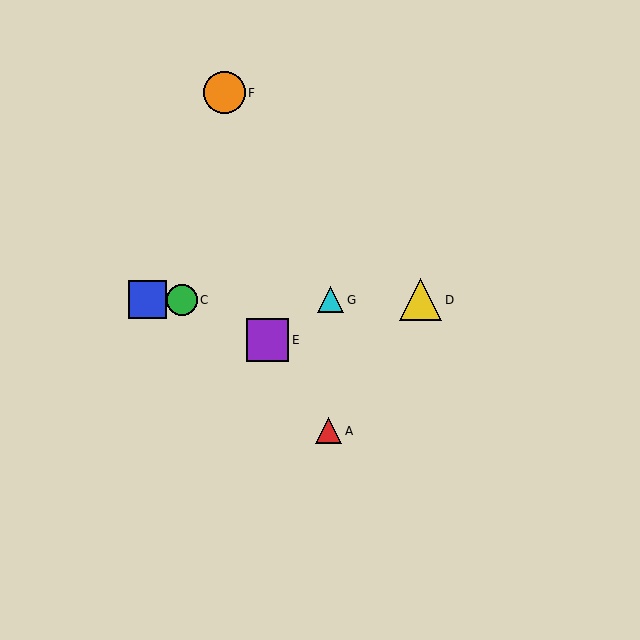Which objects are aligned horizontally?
Objects B, C, D, G are aligned horizontally.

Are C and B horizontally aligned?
Yes, both are at y≈300.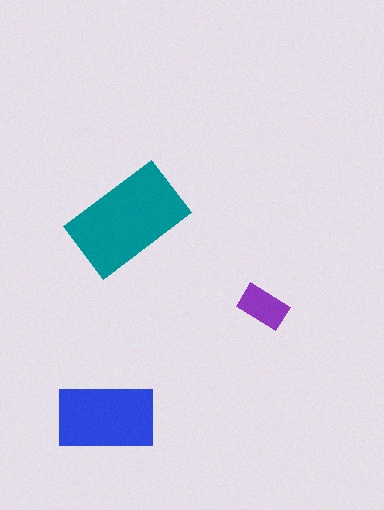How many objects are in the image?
There are 3 objects in the image.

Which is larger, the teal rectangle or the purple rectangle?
The teal one.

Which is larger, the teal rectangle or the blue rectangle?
The teal one.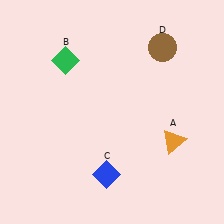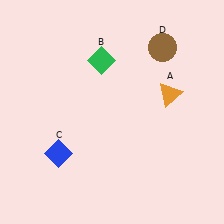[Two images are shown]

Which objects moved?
The objects that moved are: the orange triangle (A), the green diamond (B), the blue diamond (C).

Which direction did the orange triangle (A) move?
The orange triangle (A) moved up.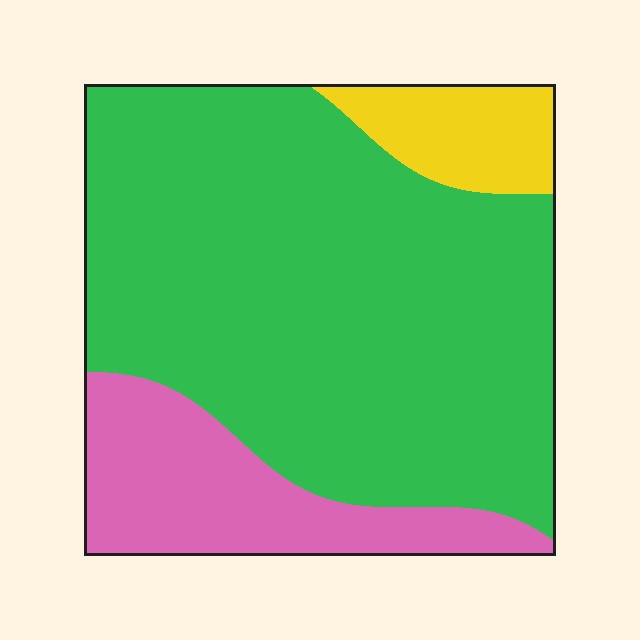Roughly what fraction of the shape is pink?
Pink covers 19% of the shape.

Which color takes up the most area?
Green, at roughly 70%.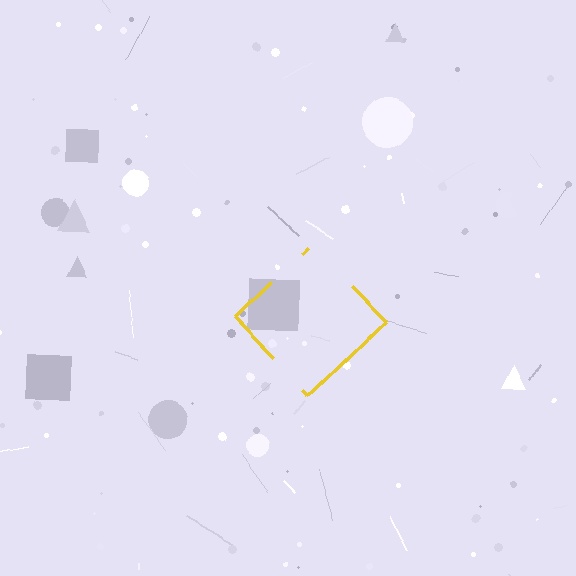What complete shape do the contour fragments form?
The contour fragments form a diamond.